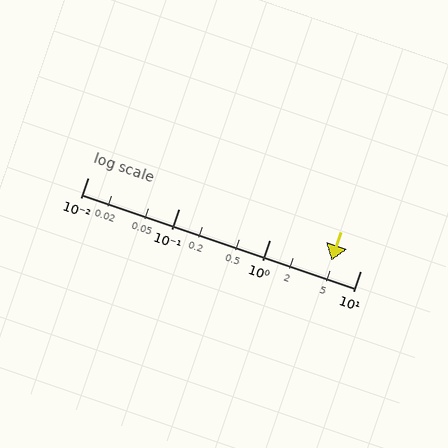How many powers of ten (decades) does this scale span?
The scale spans 3 decades, from 0.01 to 10.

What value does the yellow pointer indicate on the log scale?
The pointer indicates approximately 4.8.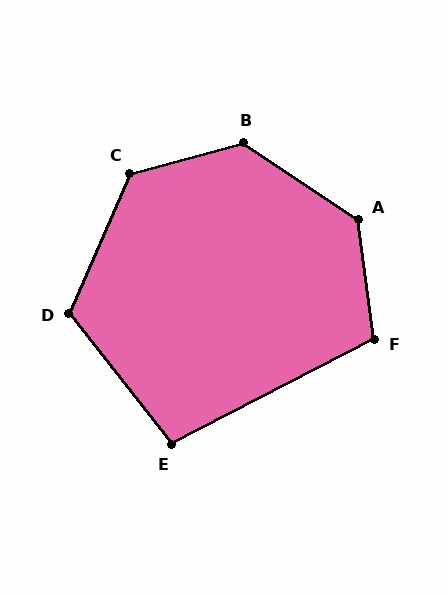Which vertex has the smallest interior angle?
E, at approximately 101 degrees.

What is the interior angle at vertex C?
Approximately 128 degrees (obtuse).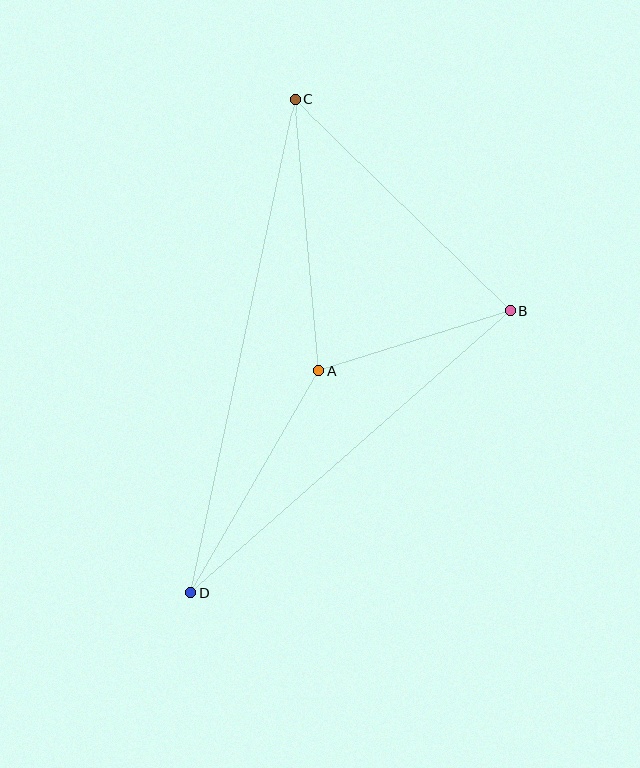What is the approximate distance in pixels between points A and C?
The distance between A and C is approximately 273 pixels.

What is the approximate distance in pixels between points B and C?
The distance between B and C is approximately 303 pixels.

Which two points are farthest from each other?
Points C and D are farthest from each other.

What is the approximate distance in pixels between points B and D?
The distance between B and D is approximately 426 pixels.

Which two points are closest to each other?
Points A and B are closest to each other.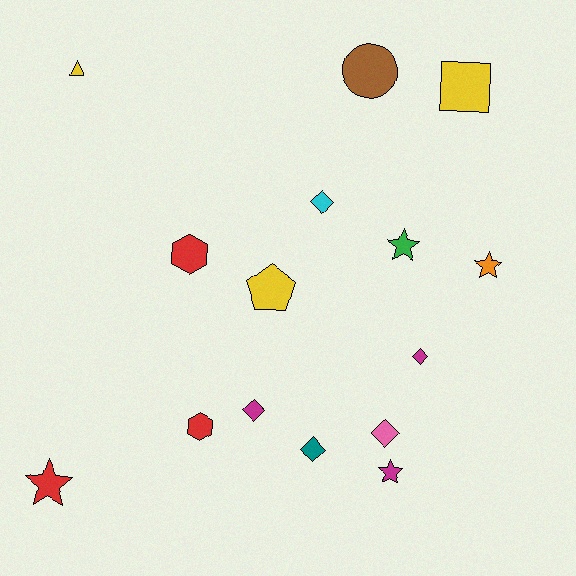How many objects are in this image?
There are 15 objects.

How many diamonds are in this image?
There are 5 diamonds.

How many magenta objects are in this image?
There are 3 magenta objects.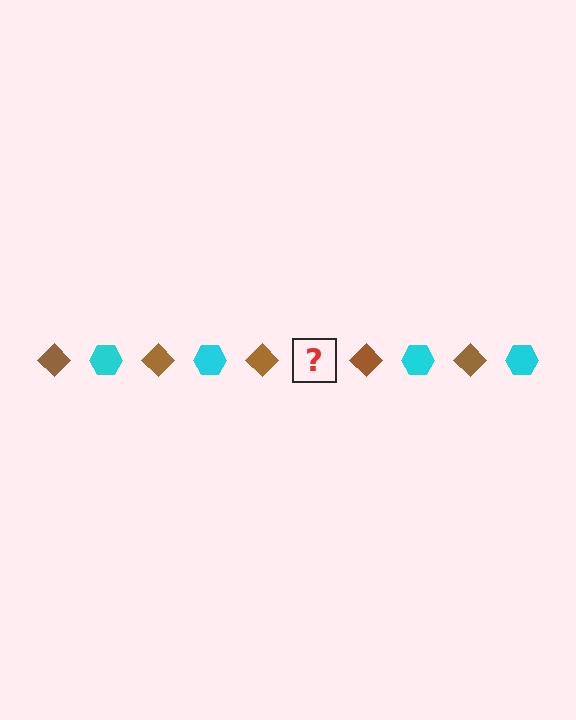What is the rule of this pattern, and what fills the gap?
The rule is that the pattern alternates between brown diamond and cyan hexagon. The gap should be filled with a cyan hexagon.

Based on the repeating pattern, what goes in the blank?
The blank should be a cyan hexagon.